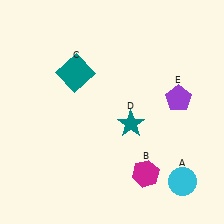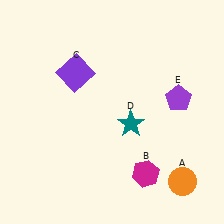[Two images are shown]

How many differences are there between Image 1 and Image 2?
There are 2 differences between the two images.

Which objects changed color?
A changed from cyan to orange. C changed from teal to purple.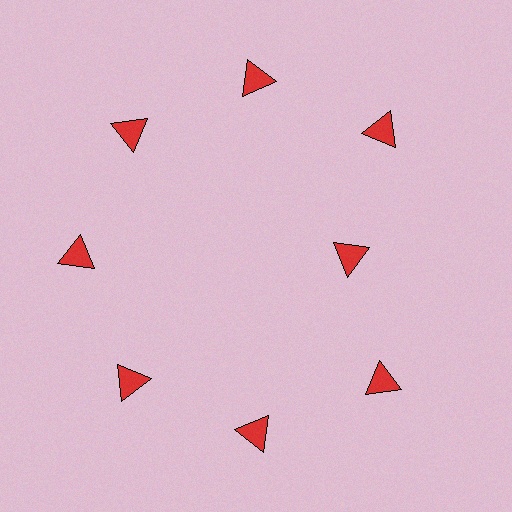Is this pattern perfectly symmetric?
No. The 8 red triangles are arranged in a ring, but one element near the 3 o'clock position is pulled inward toward the center, breaking the 8-fold rotational symmetry.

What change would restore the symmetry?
The symmetry would be restored by moving it outward, back onto the ring so that all 8 triangles sit at equal angles and equal distance from the center.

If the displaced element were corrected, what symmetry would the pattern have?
It would have 8-fold rotational symmetry — the pattern would map onto itself every 45 degrees.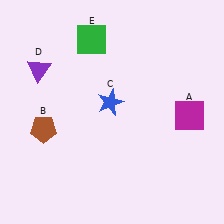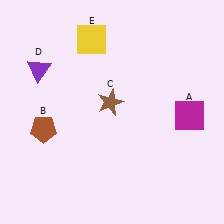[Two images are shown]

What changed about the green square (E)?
In Image 1, E is green. In Image 2, it changed to yellow.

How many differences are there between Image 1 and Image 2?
There are 2 differences between the two images.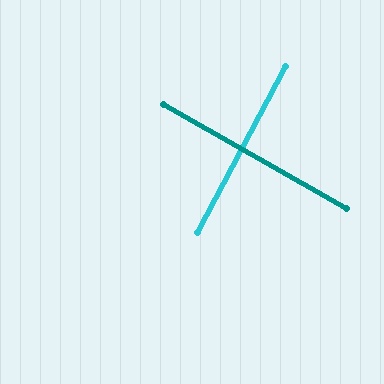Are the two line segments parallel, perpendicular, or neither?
Perpendicular — they meet at approximately 88°.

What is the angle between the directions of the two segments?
Approximately 88 degrees.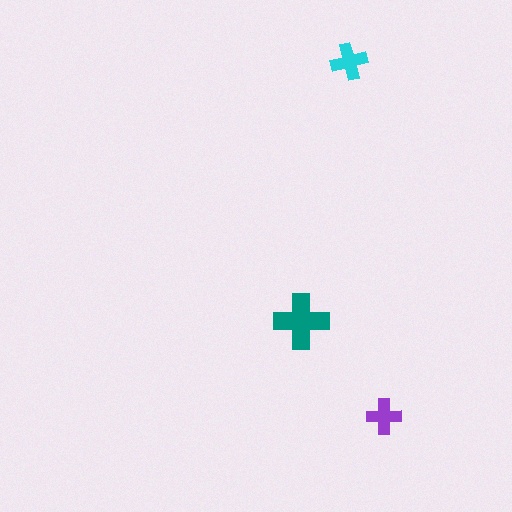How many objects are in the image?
There are 3 objects in the image.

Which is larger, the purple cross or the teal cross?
The teal one.